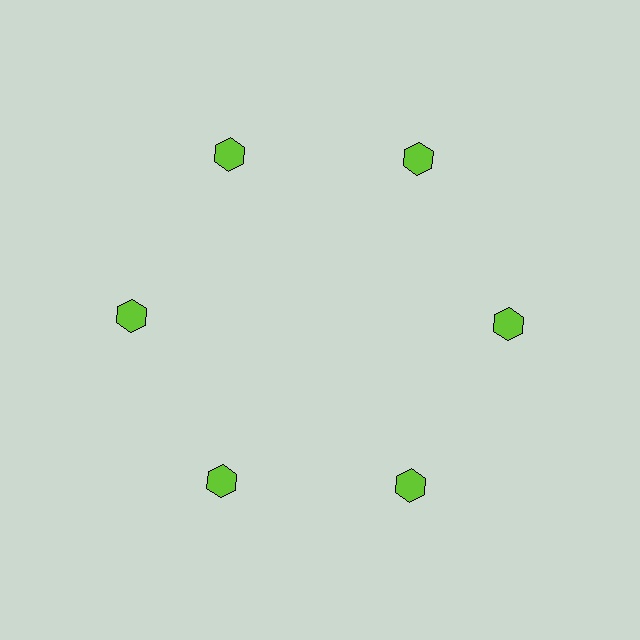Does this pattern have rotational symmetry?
Yes, this pattern has 6-fold rotational symmetry. It looks the same after rotating 60 degrees around the center.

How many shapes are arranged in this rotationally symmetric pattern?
There are 6 shapes, arranged in 6 groups of 1.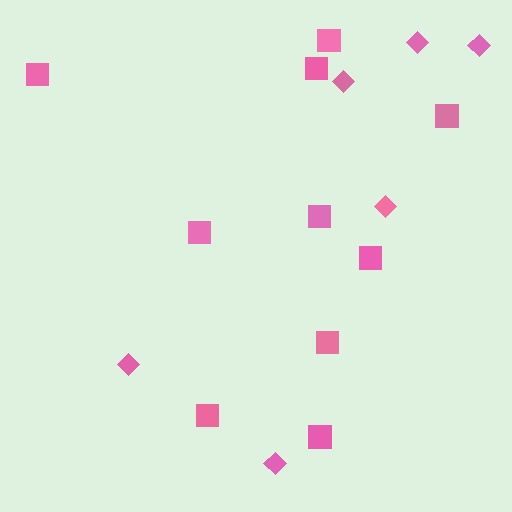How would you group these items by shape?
There are 2 groups: one group of squares (10) and one group of diamonds (6).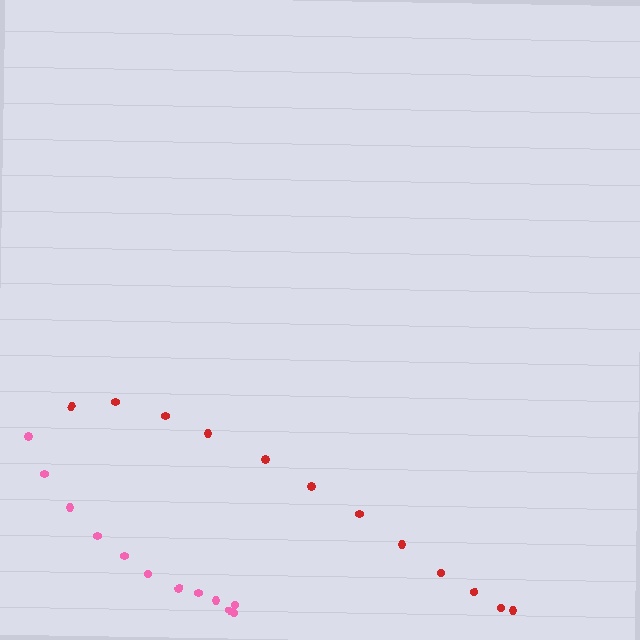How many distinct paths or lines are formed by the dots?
There are 2 distinct paths.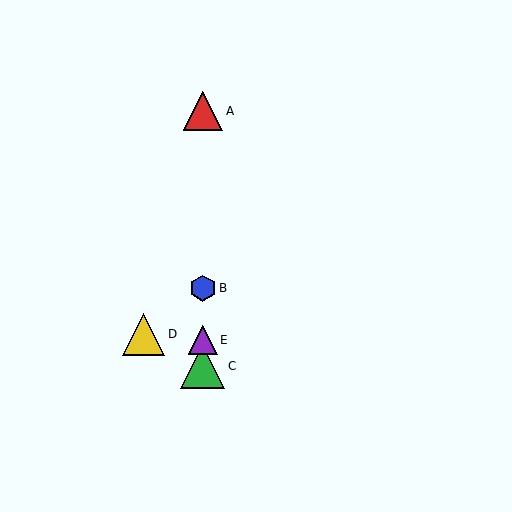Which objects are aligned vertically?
Objects A, B, C, E are aligned vertically.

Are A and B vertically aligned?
Yes, both are at x≈203.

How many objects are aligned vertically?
4 objects (A, B, C, E) are aligned vertically.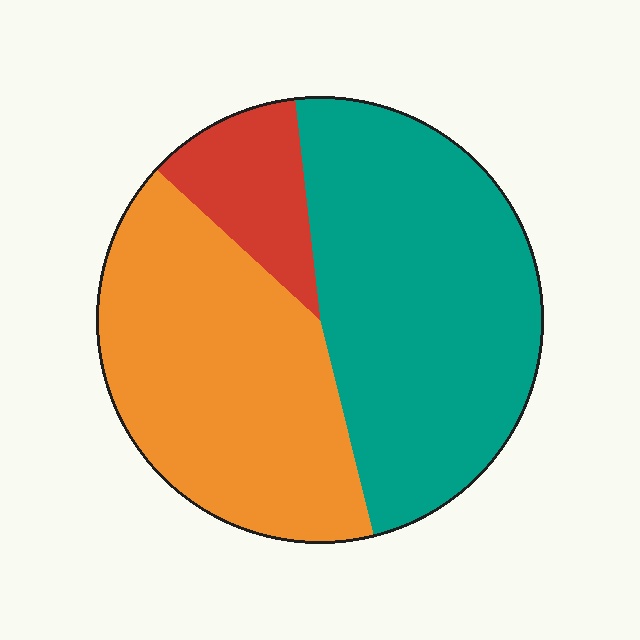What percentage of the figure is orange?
Orange covers about 40% of the figure.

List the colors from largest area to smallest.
From largest to smallest: teal, orange, red.